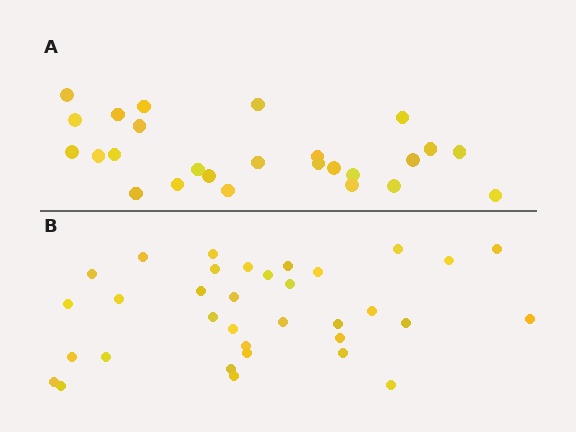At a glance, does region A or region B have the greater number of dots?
Region B (the bottom region) has more dots.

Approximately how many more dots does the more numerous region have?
Region B has roughly 8 or so more dots than region A.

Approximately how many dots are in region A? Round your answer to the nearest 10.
About 30 dots. (The exact count is 26, which rounds to 30.)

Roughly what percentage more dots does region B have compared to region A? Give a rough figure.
About 30% more.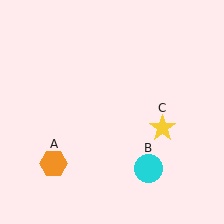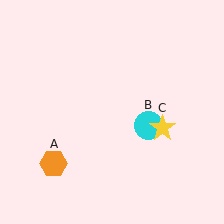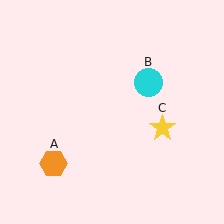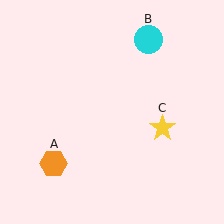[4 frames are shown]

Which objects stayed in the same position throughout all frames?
Orange hexagon (object A) and yellow star (object C) remained stationary.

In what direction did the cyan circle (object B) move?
The cyan circle (object B) moved up.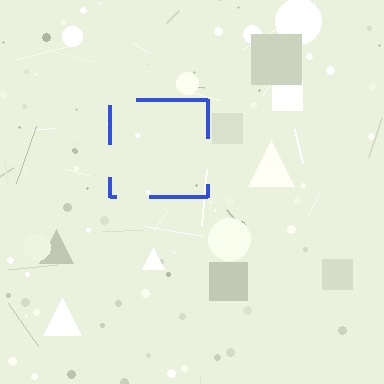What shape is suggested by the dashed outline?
The dashed outline suggests a square.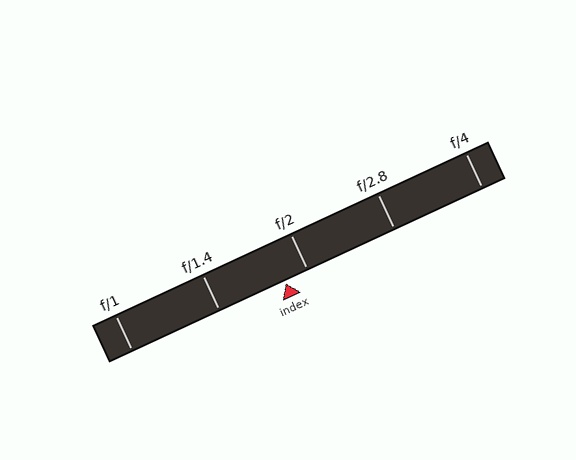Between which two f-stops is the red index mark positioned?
The index mark is between f/1.4 and f/2.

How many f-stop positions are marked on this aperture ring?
There are 5 f-stop positions marked.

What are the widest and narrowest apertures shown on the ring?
The widest aperture shown is f/1 and the narrowest is f/4.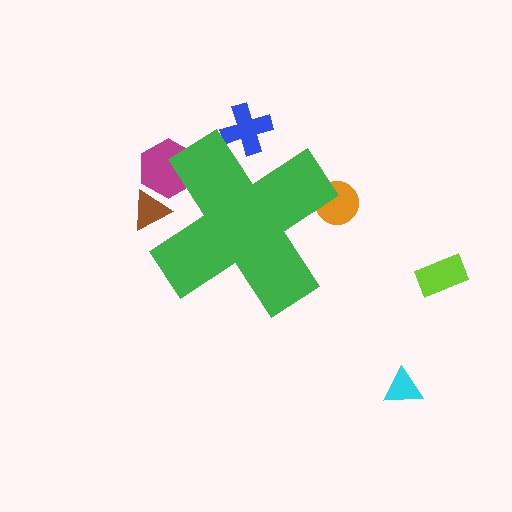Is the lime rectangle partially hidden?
No, the lime rectangle is fully visible.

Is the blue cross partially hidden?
Yes, the blue cross is partially hidden behind the green cross.